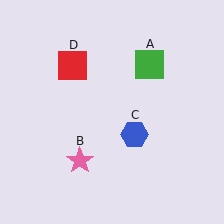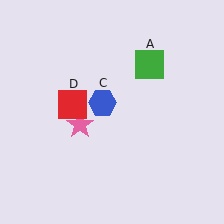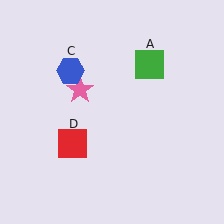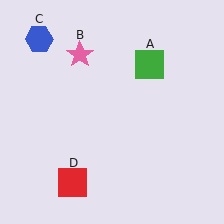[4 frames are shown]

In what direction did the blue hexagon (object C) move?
The blue hexagon (object C) moved up and to the left.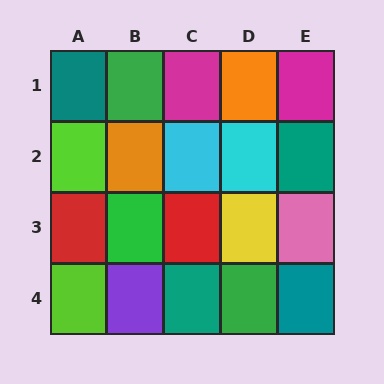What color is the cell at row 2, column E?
Teal.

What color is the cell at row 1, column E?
Magenta.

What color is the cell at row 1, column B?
Green.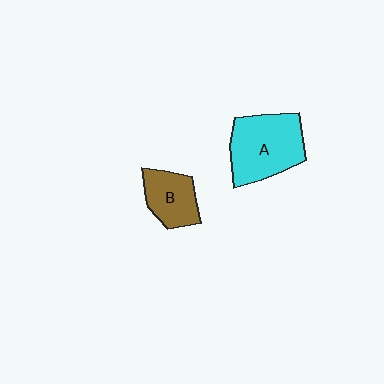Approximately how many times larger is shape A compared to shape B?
Approximately 1.7 times.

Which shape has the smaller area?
Shape B (brown).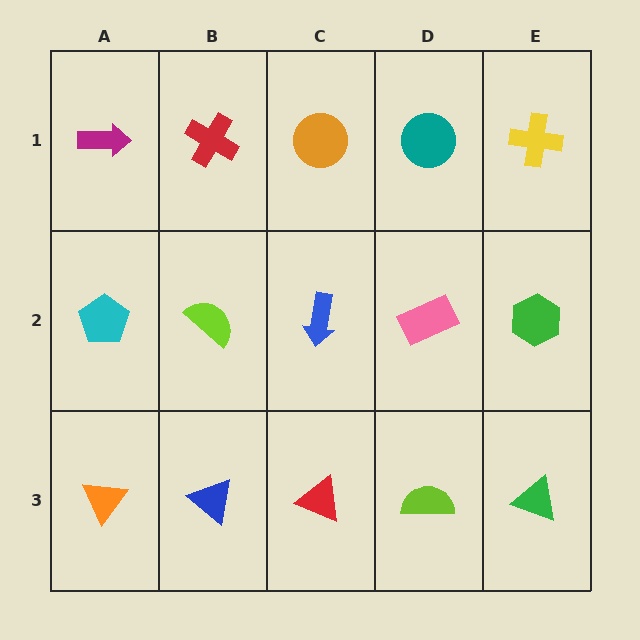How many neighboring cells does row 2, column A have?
3.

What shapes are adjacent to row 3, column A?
A cyan pentagon (row 2, column A), a blue triangle (row 3, column B).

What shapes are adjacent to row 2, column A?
A magenta arrow (row 1, column A), an orange triangle (row 3, column A), a lime semicircle (row 2, column B).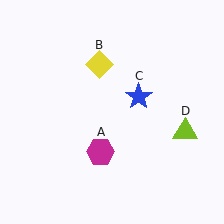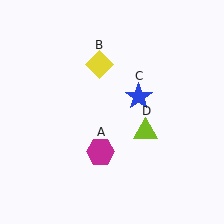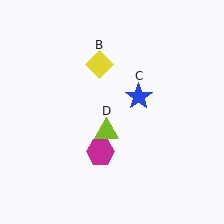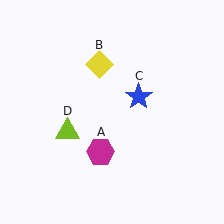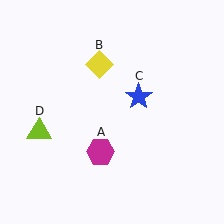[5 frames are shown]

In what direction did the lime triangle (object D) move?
The lime triangle (object D) moved left.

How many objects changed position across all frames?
1 object changed position: lime triangle (object D).